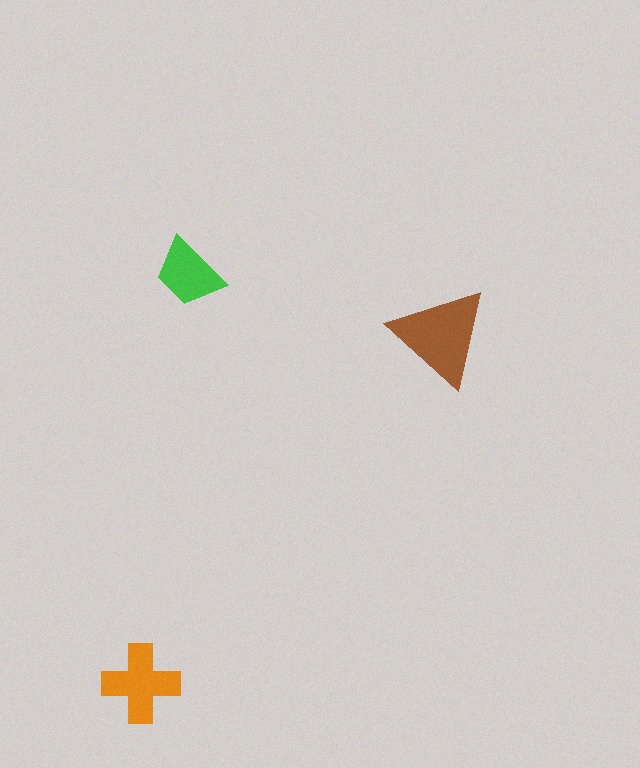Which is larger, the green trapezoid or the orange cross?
The orange cross.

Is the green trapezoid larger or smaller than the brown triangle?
Smaller.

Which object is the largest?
The brown triangle.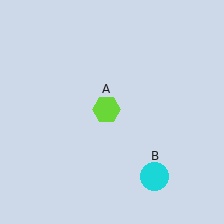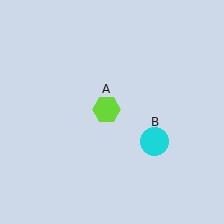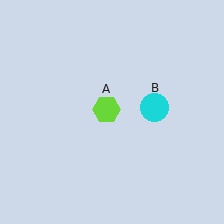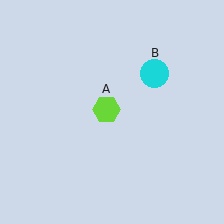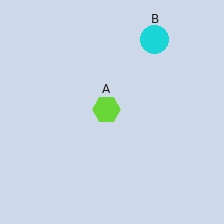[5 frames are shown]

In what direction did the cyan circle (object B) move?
The cyan circle (object B) moved up.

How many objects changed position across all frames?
1 object changed position: cyan circle (object B).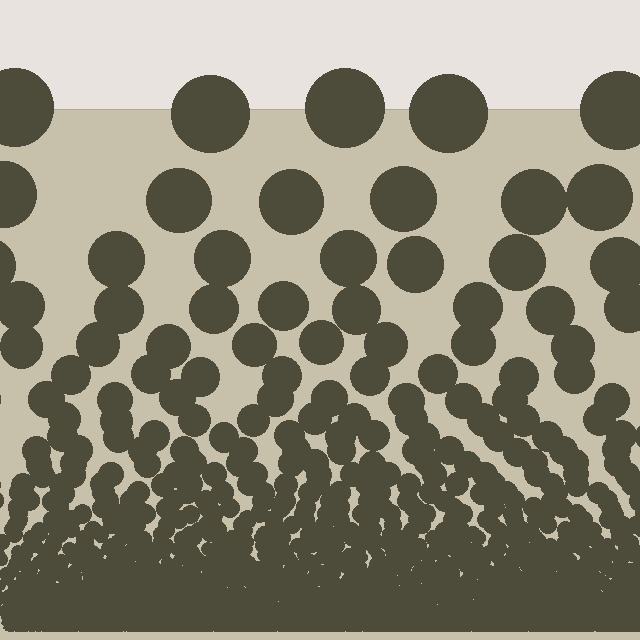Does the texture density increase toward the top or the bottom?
Density increases toward the bottom.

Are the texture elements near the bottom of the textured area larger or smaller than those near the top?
Smaller. The gradient is inverted — elements near the bottom are smaller and denser.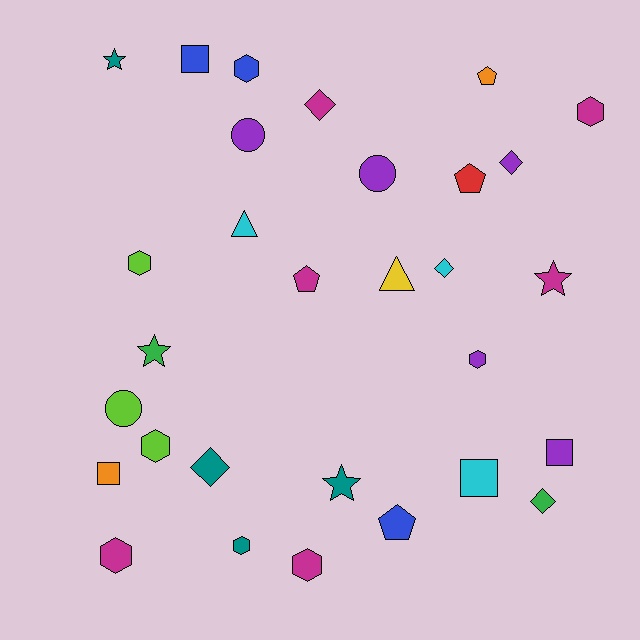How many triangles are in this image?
There are 2 triangles.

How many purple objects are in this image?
There are 5 purple objects.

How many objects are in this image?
There are 30 objects.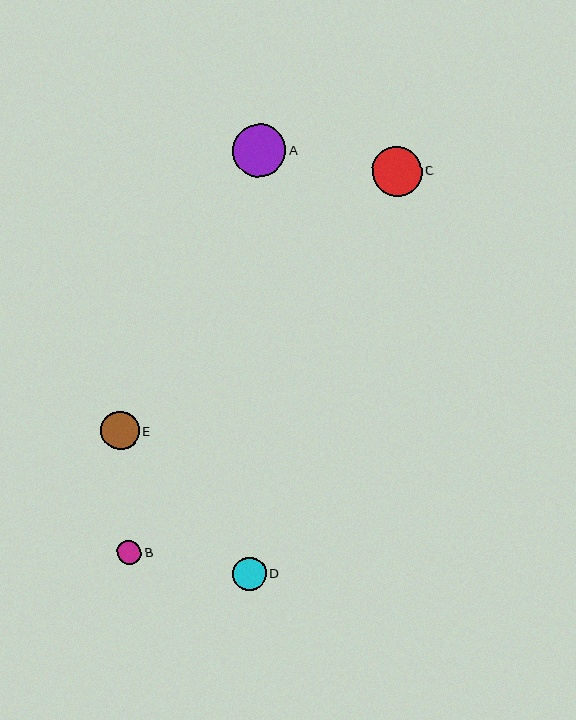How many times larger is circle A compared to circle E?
Circle A is approximately 1.4 times the size of circle E.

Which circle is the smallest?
Circle B is the smallest with a size of approximately 24 pixels.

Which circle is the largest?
Circle A is the largest with a size of approximately 53 pixels.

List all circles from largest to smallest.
From largest to smallest: A, C, E, D, B.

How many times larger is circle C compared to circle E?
Circle C is approximately 1.3 times the size of circle E.